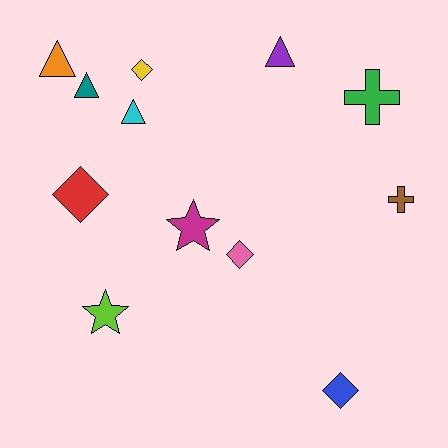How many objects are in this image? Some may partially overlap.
There are 12 objects.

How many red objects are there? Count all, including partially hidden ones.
There is 1 red object.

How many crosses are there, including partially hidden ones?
There are 2 crosses.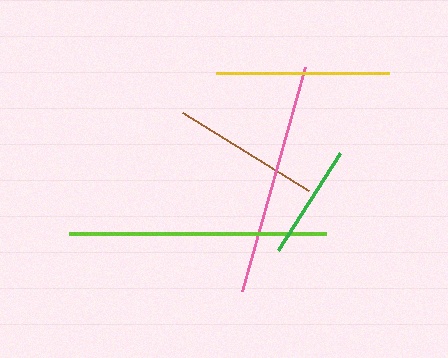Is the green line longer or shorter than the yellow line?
The yellow line is longer than the green line.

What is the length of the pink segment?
The pink segment is approximately 233 pixels long.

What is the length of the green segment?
The green segment is approximately 115 pixels long.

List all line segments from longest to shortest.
From longest to shortest: lime, pink, yellow, brown, green.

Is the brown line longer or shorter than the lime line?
The lime line is longer than the brown line.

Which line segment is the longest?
The lime line is the longest at approximately 256 pixels.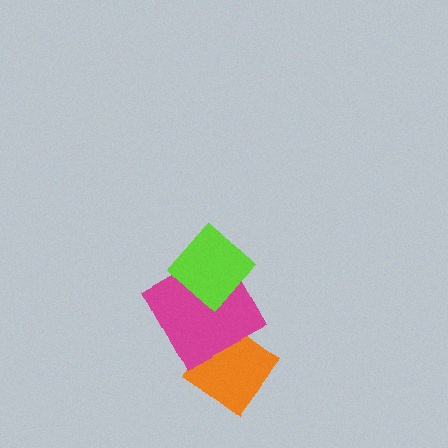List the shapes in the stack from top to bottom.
From top to bottom: the lime diamond, the magenta square, the orange diamond.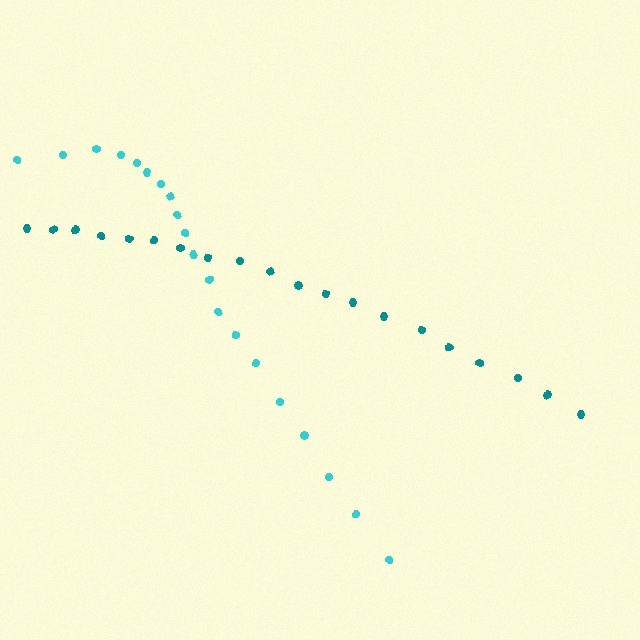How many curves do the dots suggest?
There are 2 distinct paths.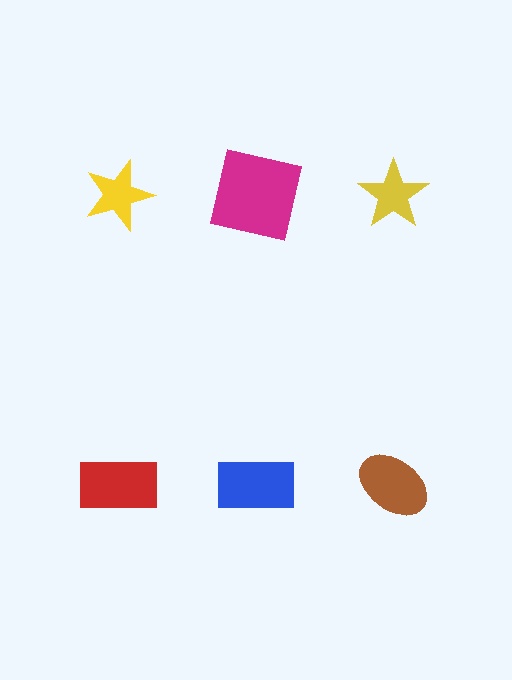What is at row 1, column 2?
A magenta square.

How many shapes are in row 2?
3 shapes.